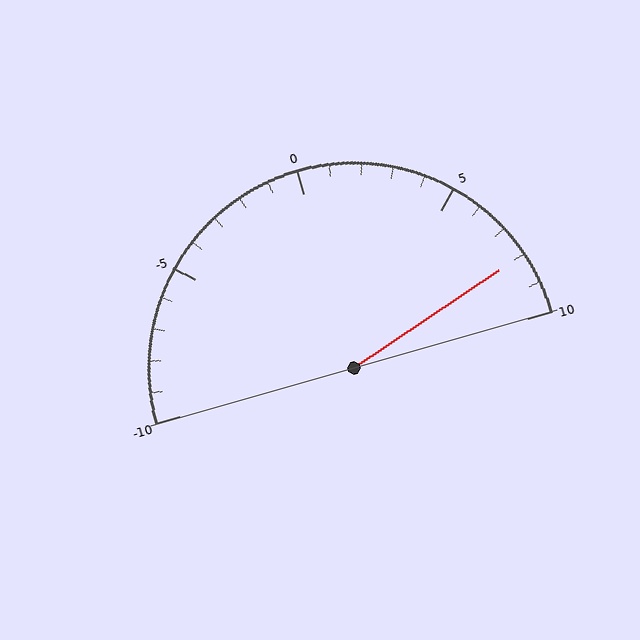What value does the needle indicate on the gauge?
The needle indicates approximately 8.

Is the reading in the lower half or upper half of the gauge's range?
The reading is in the upper half of the range (-10 to 10).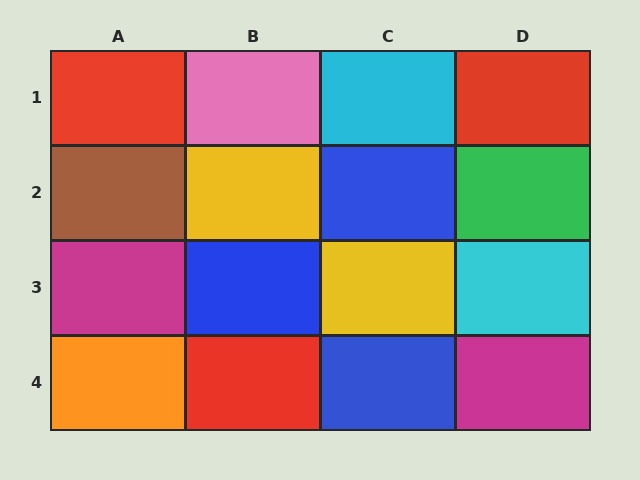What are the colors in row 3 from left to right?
Magenta, blue, yellow, cyan.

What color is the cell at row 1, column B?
Pink.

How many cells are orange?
1 cell is orange.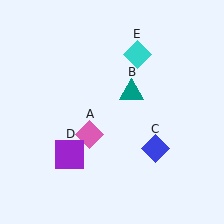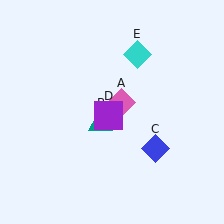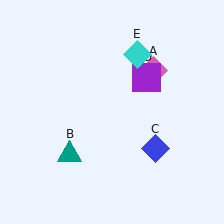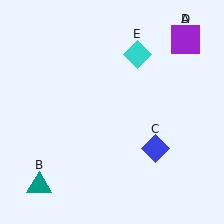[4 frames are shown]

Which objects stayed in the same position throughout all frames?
Blue diamond (object C) and cyan diamond (object E) remained stationary.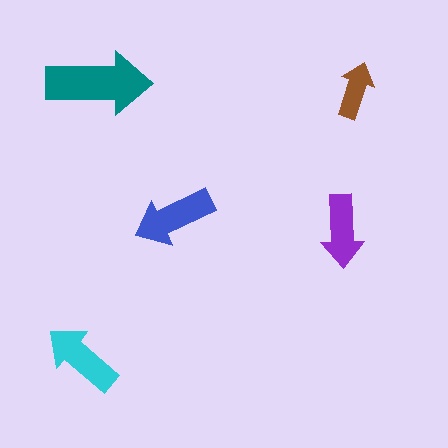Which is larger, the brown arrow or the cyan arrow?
The cyan one.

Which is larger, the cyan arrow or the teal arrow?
The teal one.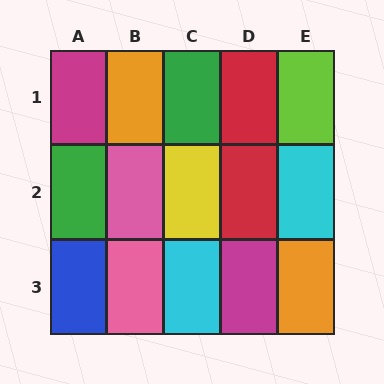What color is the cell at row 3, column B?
Pink.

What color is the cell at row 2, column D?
Red.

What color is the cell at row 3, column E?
Orange.